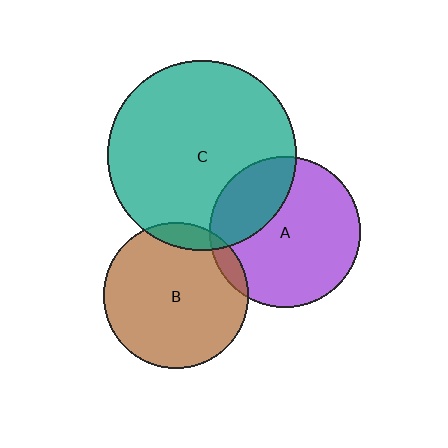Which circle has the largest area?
Circle C (teal).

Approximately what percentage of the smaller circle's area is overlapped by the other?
Approximately 5%.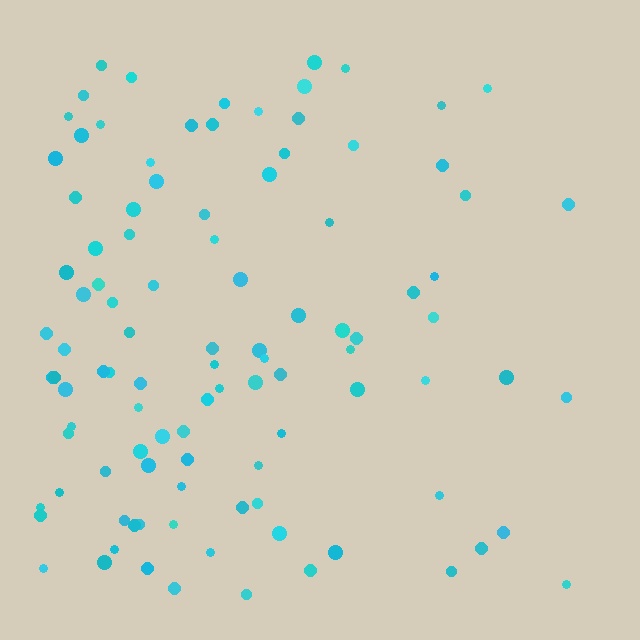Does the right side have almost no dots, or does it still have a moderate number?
Still a moderate number, just noticeably fewer than the left.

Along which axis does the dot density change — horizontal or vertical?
Horizontal.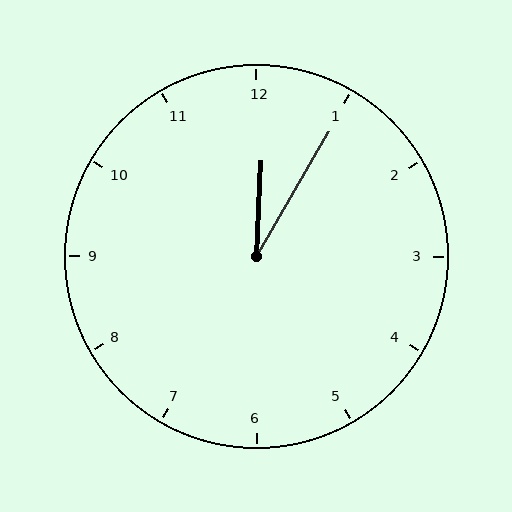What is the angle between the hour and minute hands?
Approximately 28 degrees.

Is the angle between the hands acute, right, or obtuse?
It is acute.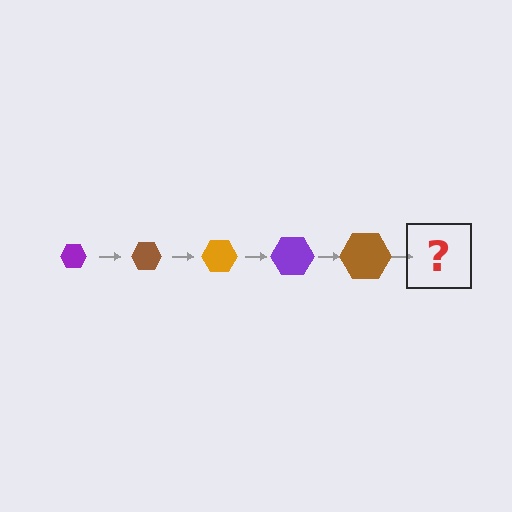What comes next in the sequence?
The next element should be an orange hexagon, larger than the previous one.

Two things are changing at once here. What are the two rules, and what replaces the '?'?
The two rules are that the hexagon grows larger each step and the color cycles through purple, brown, and orange. The '?' should be an orange hexagon, larger than the previous one.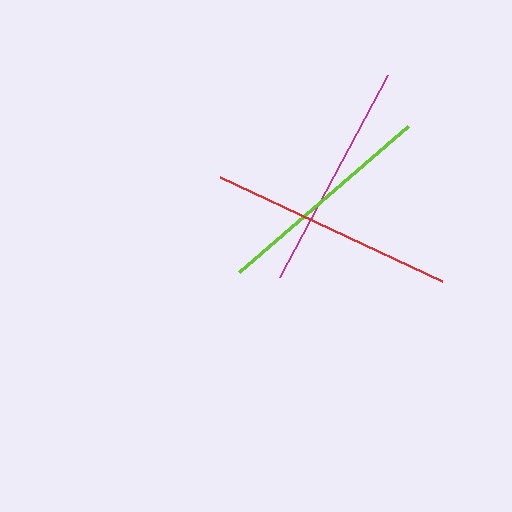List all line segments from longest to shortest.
From longest to shortest: red, magenta, lime.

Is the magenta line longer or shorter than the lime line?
The magenta line is longer than the lime line.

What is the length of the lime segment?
The lime segment is approximately 223 pixels long.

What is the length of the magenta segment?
The magenta segment is approximately 229 pixels long.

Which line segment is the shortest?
The lime line is the shortest at approximately 223 pixels.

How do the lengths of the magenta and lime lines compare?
The magenta and lime lines are approximately the same length.